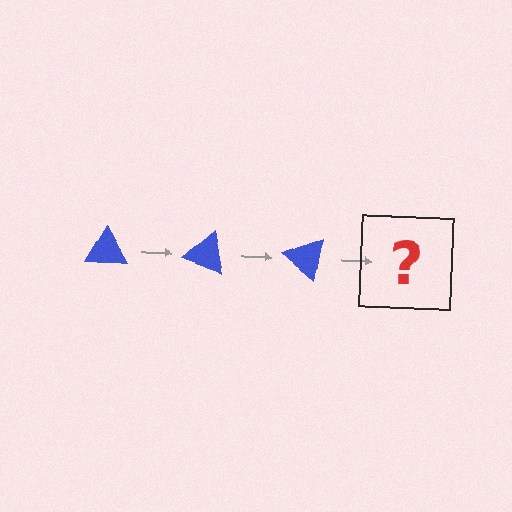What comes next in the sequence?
The next element should be a blue triangle rotated 60 degrees.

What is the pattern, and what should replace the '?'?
The pattern is that the triangle rotates 20 degrees each step. The '?' should be a blue triangle rotated 60 degrees.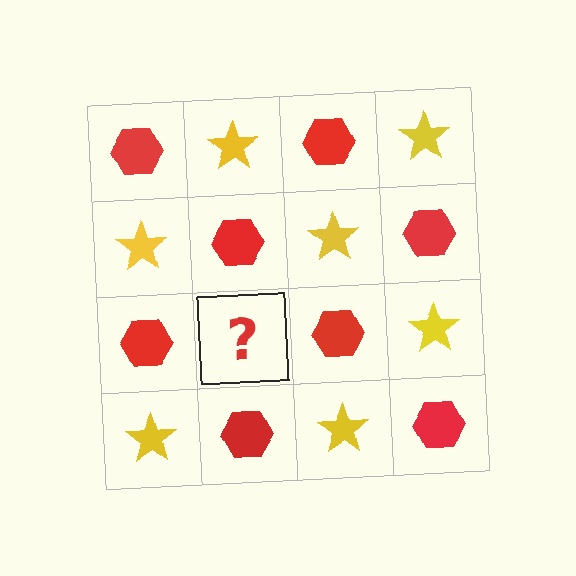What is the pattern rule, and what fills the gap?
The rule is that it alternates red hexagon and yellow star in a checkerboard pattern. The gap should be filled with a yellow star.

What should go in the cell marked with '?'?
The missing cell should contain a yellow star.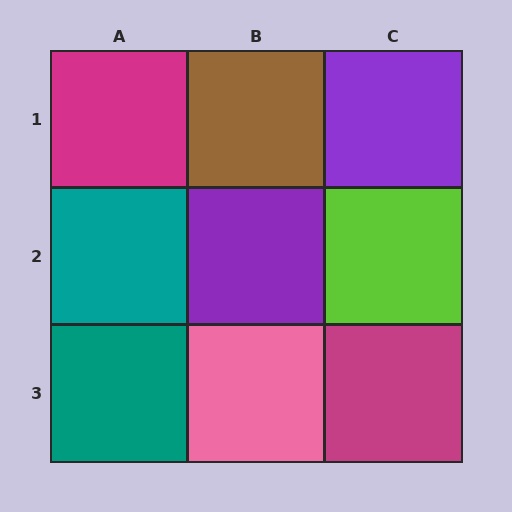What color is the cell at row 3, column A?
Teal.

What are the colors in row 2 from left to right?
Teal, purple, lime.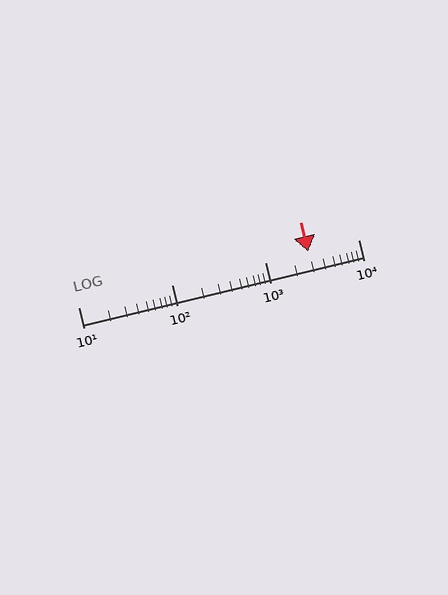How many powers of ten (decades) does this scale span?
The scale spans 3 decades, from 10 to 10000.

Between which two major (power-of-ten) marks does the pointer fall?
The pointer is between 1000 and 10000.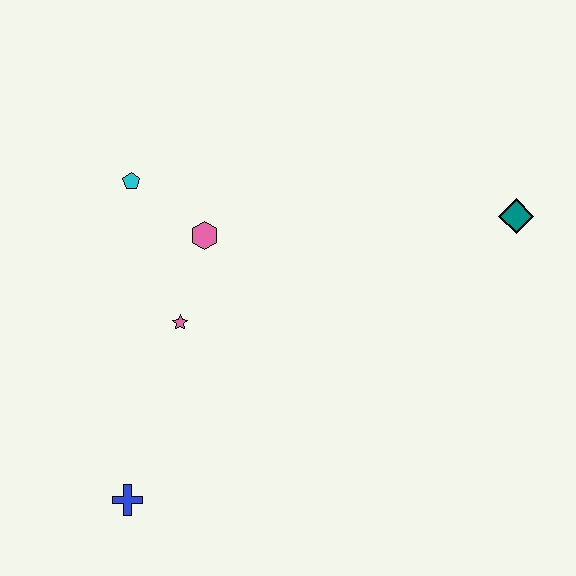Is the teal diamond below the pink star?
No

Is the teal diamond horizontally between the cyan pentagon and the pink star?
No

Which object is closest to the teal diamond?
The pink hexagon is closest to the teal diamond.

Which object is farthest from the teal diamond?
The blue cross is farthest from the teal diamond.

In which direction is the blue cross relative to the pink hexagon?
The blue cross is below the pink hexagon.